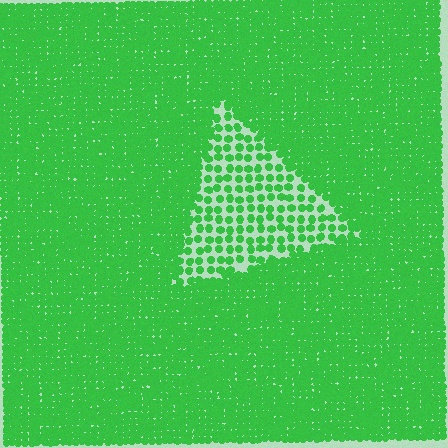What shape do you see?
I see a triangle.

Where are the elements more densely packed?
The elements are more densely packed outside the triangle boundary.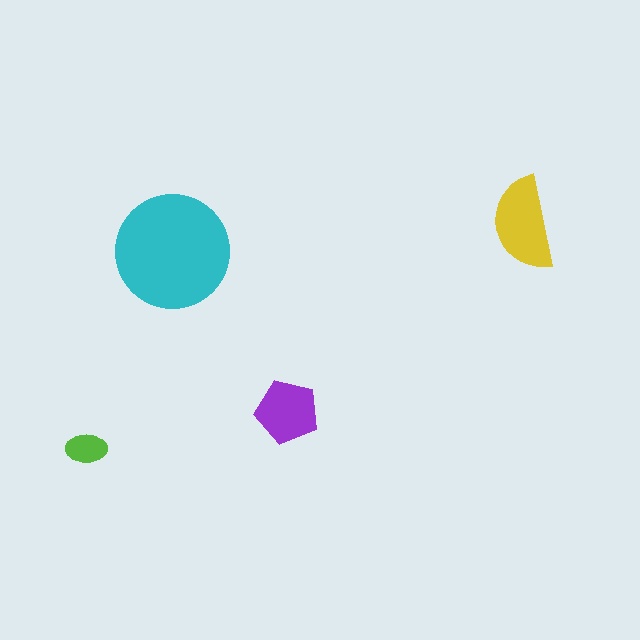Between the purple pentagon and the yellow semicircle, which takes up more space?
The yellow semicircle.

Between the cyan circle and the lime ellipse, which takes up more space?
The cyan circle.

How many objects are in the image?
There are 4 objects in the image.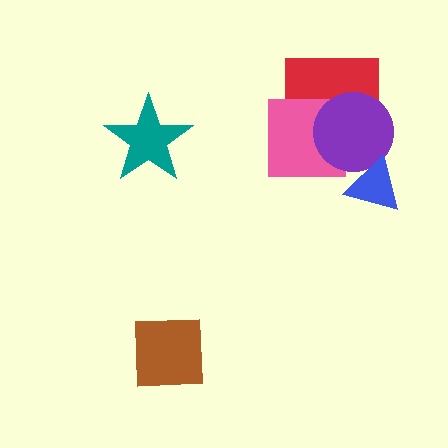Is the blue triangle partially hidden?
No, no other shape covers it.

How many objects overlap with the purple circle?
3 objects overlap with the purple circle.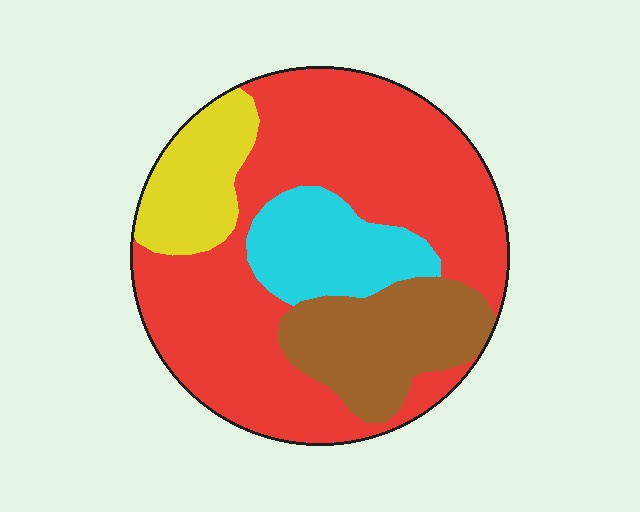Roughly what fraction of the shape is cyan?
Cyan takes up less than a quarter of the shape.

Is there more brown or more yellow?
Brown.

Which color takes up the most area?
Red, at roughly 55%.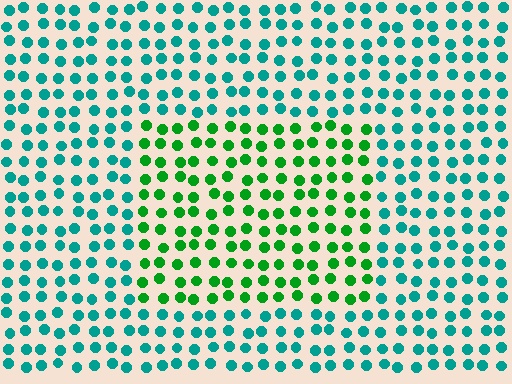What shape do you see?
I see a rectangle.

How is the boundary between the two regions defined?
The boundary is defined purely by a slight shift in hue (about 46 degrees). Spacing, size, and orientation are identical on both sides.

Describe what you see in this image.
The image is filled with small teal elements in a uniform arrangement. A rectangle-shaped region is visible where the elements are tinted to a slightly different hue, forming a subtle color boundary.